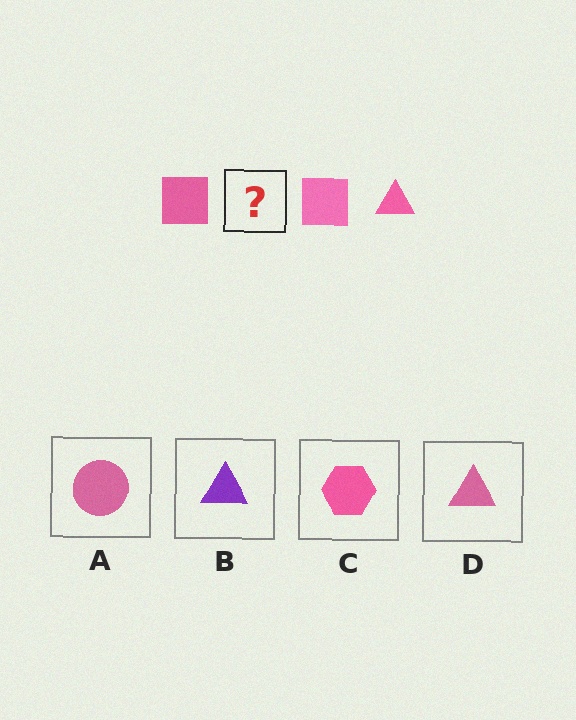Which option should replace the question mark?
Option D.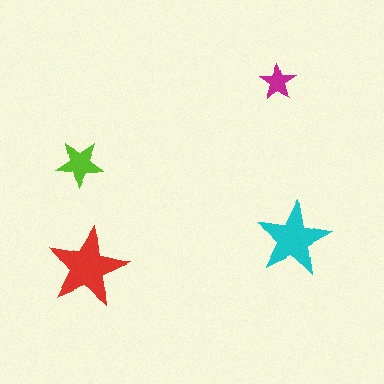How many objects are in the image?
There are 4 objects in the image.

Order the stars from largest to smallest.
the red one, the cyan one, the lime one, the magenta one.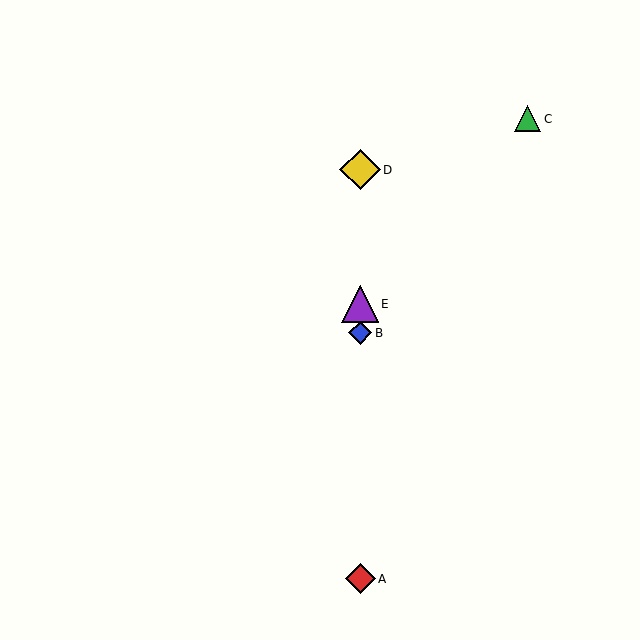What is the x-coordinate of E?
Object E is at x≈360.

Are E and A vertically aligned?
Yes, both are at x≈360.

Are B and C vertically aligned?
No, B is at x≈360 and C is at x≈528.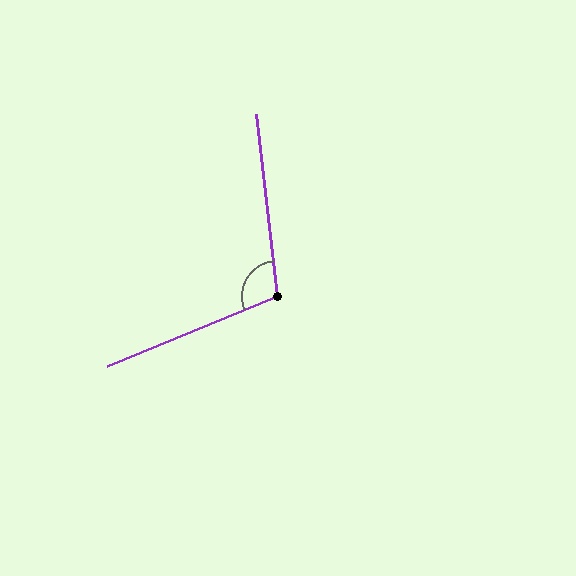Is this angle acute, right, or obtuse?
It is obtuse.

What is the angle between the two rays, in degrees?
Approximately 106 degrees.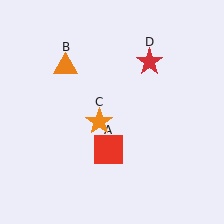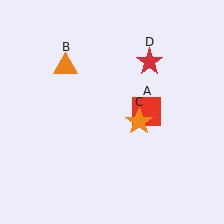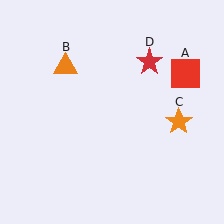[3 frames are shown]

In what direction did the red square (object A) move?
The red square (object A) moved up and to the right.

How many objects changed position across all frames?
2 objects changed position: red square (object A), orange star (object C).